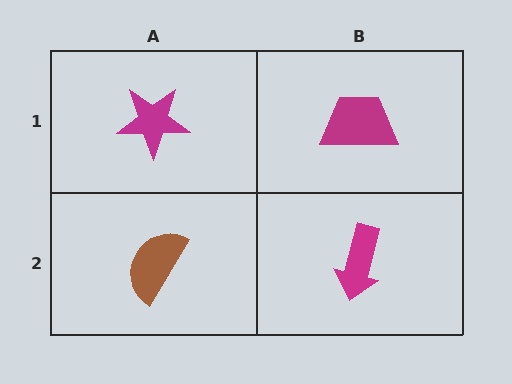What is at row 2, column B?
A magenta arrow.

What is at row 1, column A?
A magenta star.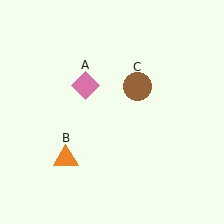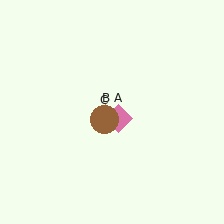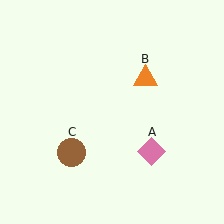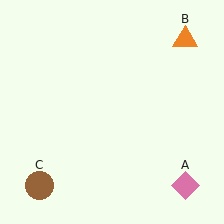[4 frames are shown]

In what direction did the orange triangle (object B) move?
The orange triangle (object B) moved up and to the right.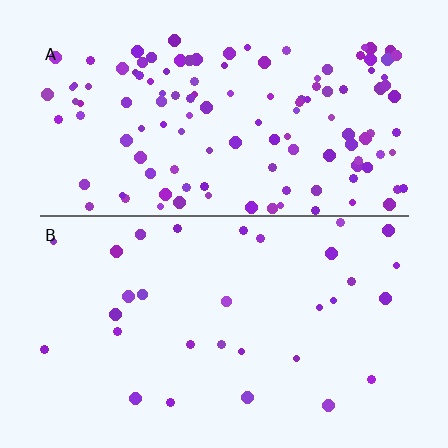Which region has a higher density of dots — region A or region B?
A (the top).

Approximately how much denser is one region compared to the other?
Approximately 4.0× — region A over region B.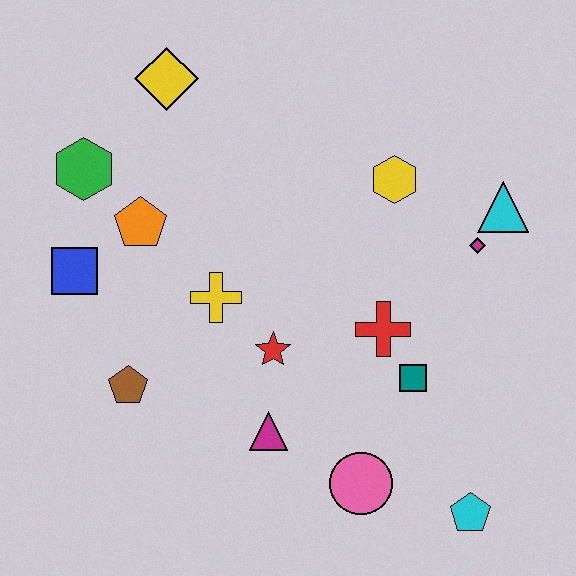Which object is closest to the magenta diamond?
The cyan triangle is closest to the magenta diamond.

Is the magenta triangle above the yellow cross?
No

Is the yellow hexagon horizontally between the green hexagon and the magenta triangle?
No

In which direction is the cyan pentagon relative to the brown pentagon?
The cyan pentagon is to the right of the brown pentagon.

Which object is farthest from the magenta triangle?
The yellow diamond is farthest from the magenta triangle.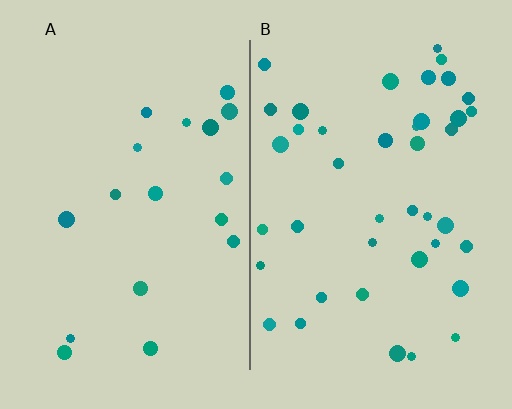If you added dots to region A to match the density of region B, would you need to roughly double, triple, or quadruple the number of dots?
Approximately double.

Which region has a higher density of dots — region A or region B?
B (the right).